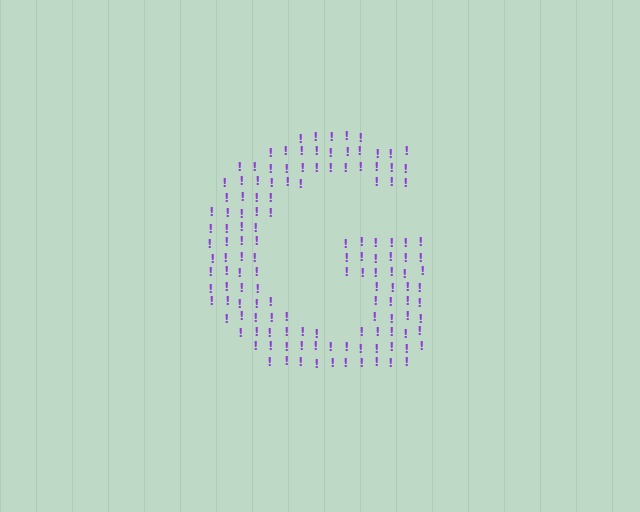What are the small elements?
The small elements are exclamation marks.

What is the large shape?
The large shape is the letter G.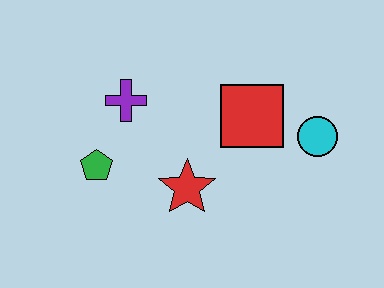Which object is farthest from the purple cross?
The cyan circle is farthest from the purple cross.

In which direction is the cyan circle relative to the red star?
The cyan circle is to the right of the red star.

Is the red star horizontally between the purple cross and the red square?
Yes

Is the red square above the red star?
Yes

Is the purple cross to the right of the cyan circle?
No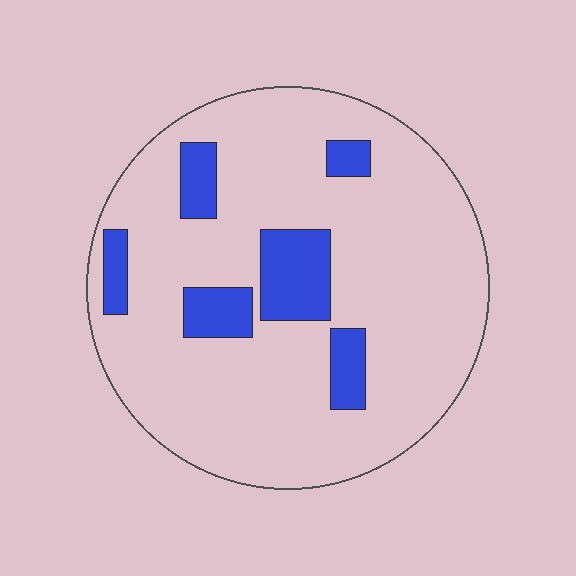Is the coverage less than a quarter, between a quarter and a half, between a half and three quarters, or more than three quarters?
Less than a quarter.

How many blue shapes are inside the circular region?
6.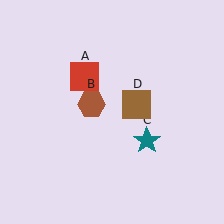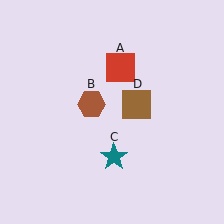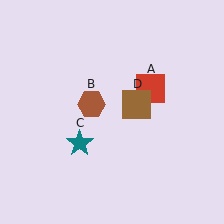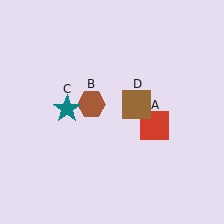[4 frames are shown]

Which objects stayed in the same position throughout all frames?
Brown hexagon (object B) and brown square (object D) remained stationary.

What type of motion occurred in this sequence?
The red square (object A), teal star (object C) rotated clockwise around the center of the scene.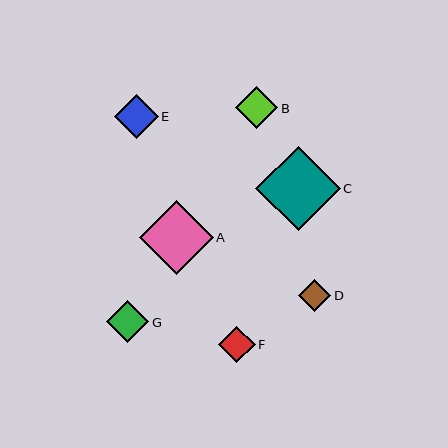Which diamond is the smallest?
Diamond D is the smallest with a size of approximately 32 pixels.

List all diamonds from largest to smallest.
From largest to smallest: C, A, E, G, B, F, D.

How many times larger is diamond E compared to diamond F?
Diamond E is approximately 1.2 times the size of diamond F.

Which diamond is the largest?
Diamond C is the largest with a size of approximately 84 pixels.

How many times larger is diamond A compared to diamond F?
Diamond A is approximately 2.0 times the size of diamond F.